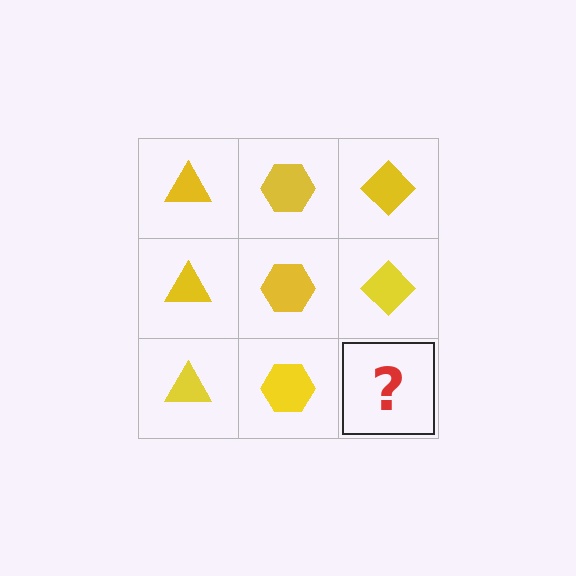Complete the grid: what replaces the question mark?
The question mark should be replaced with a yellow diamond.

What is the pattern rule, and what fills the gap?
The rule is that each column has a consistent shape. The gap should be filled with a yellow diamond.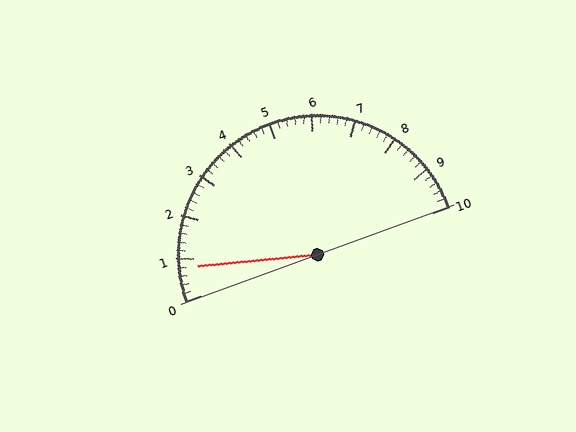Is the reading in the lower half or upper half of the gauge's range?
The reading is in the lower half of the range (0 to 10).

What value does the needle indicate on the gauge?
The needle indicates approximately 0.8.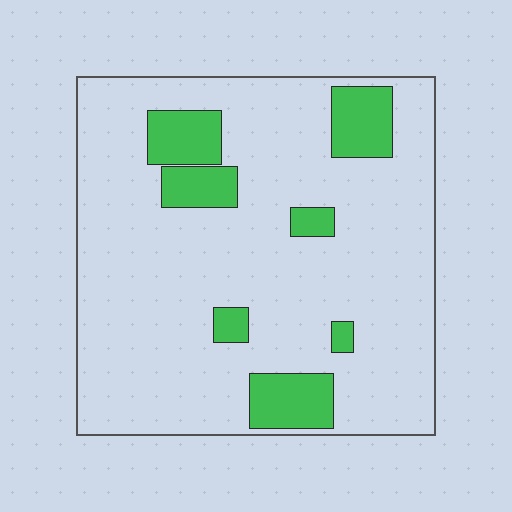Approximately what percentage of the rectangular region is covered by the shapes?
Approximately 15%.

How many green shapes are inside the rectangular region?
7.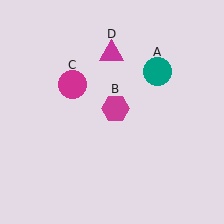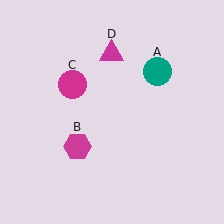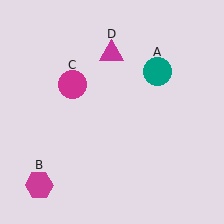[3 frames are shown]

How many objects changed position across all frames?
1 object changed position: magenta hexagon (object B).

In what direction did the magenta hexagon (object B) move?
The magenta hexagon (object B) moved down and to the left.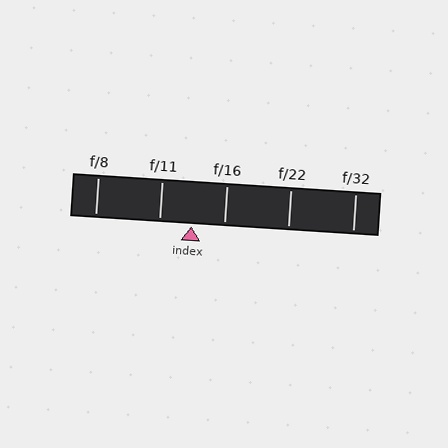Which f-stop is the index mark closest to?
The index mark is closest to f/11.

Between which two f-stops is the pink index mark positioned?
The index mark is between f/11 and f/16.